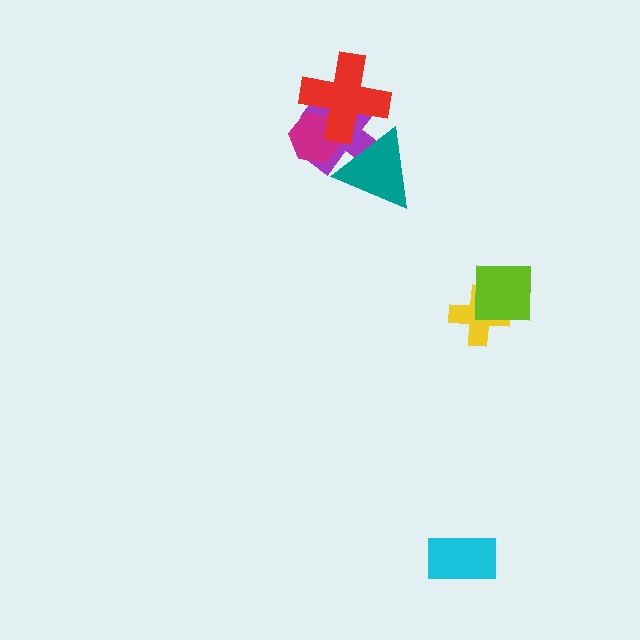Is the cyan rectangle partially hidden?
No, no other shape covers it.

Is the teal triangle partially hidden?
Yes, it is partially covered by another shape.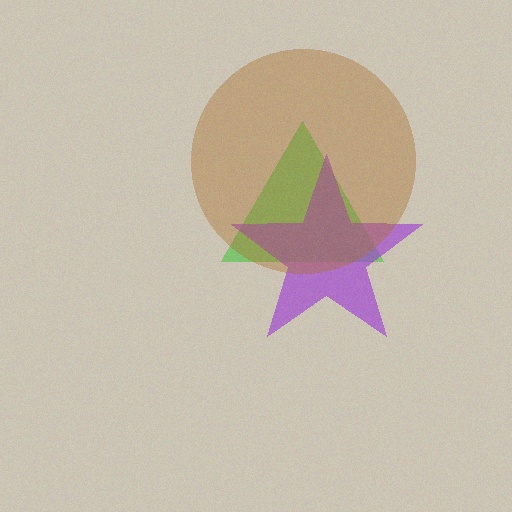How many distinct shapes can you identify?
There are 3 distinct shapes: a green triangle, a purple star, a brown circle.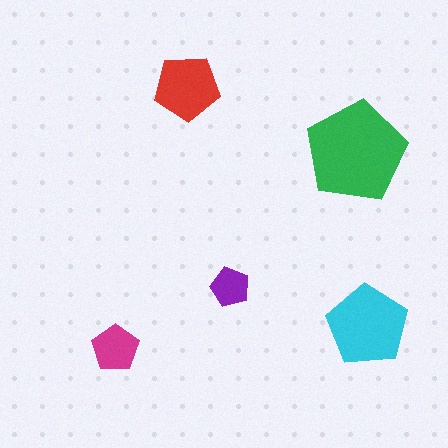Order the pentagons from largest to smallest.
the green one, the cyan one, the red one, the magenta one, the purple one.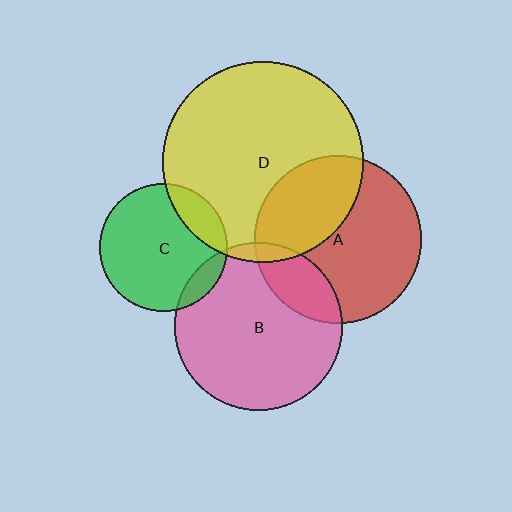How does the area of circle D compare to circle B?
Approximately 1.4 times.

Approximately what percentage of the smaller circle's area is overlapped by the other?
Approximately 5%.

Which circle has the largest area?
Circle D (yellow).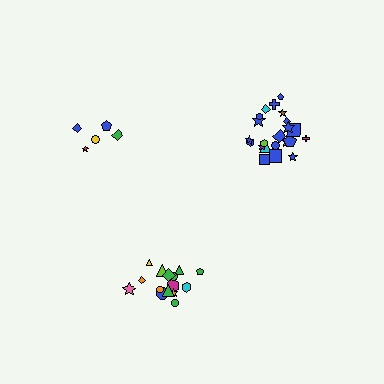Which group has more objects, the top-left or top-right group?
The top-right group.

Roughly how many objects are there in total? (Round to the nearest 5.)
Roughly 40 objects in total.